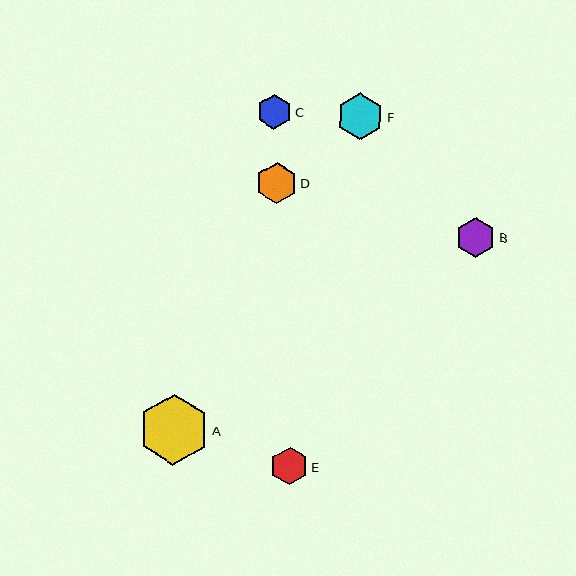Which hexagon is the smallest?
Hexagon C is the smallest with a size of approximately 35 pixels.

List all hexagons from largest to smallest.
From largest to smallest: A, F, D, B, E, C.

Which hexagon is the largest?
Hexagon A is the largest with a size of approximately 71 pixels.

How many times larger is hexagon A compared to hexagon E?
Hexagon A is approximately 1.9 times the size of hexagon E.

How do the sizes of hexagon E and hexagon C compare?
Hexagon E and hexagon C are approximately the same size.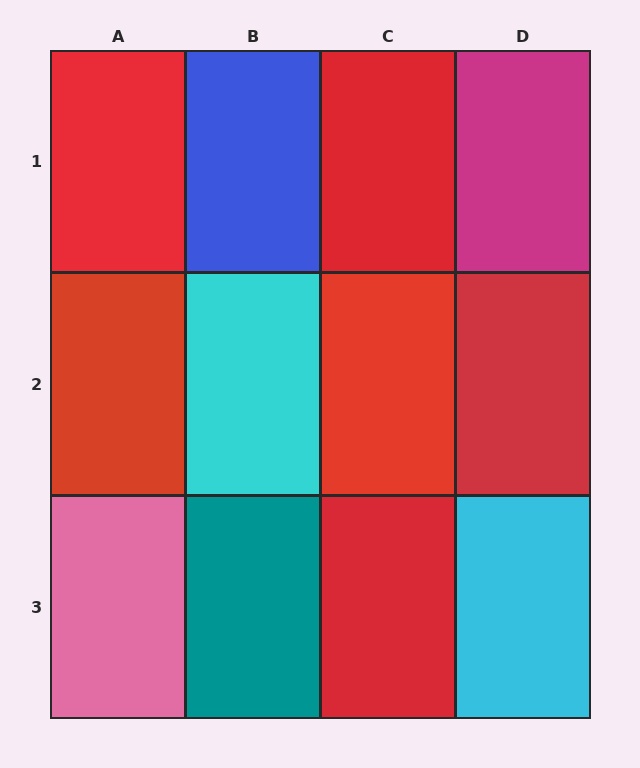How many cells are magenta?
1 cell is magenta.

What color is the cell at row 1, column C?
Red.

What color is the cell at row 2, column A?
Red.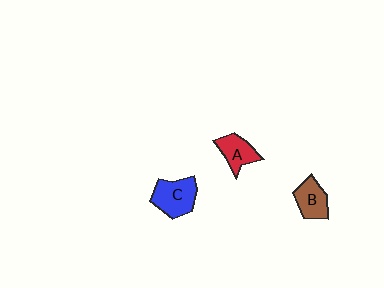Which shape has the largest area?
Shape C (blue).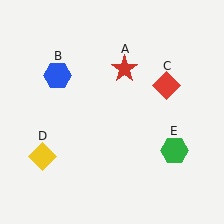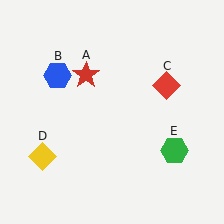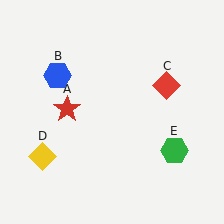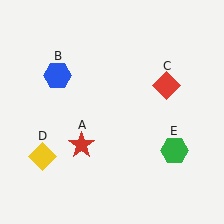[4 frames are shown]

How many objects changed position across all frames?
1 object changed position: red star (object A).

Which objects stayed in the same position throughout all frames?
Blue hexagon (object B) and red diamond (object C) and yellow diamond (object D) and green hexagon (object E) remained stationary.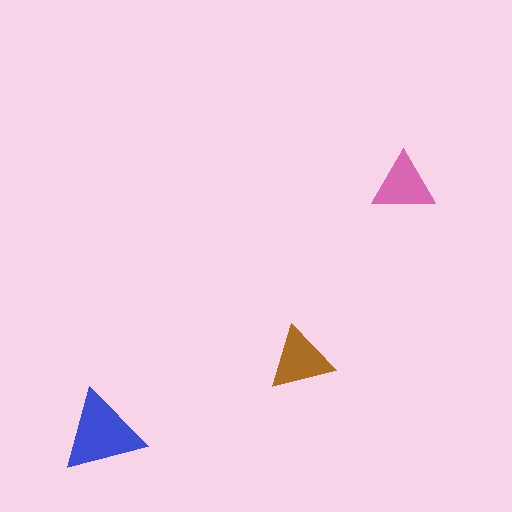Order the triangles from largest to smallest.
the blue one, the brown one, the pink one.